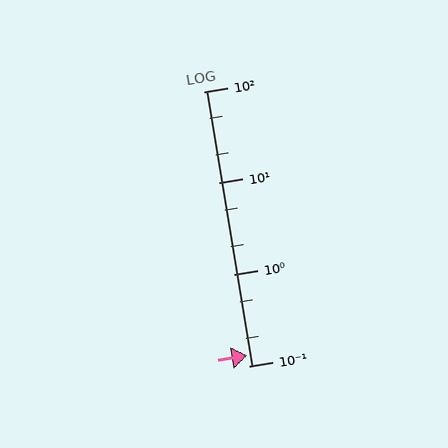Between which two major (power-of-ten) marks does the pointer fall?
The pointer is between 0.1 and 1.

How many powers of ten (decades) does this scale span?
The scale spans 3 decades, from 0.1 to 100.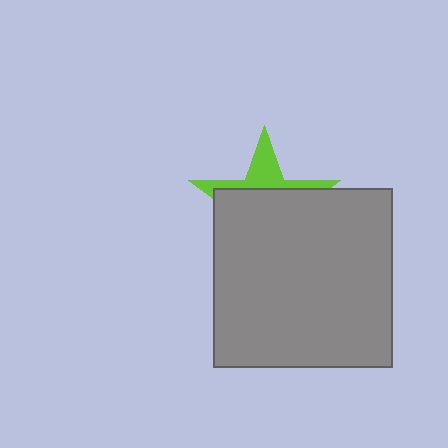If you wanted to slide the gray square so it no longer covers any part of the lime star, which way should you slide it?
Slide it down — that is the most direct way to separate the two shapes.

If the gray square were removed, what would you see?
You would see the complete lime star.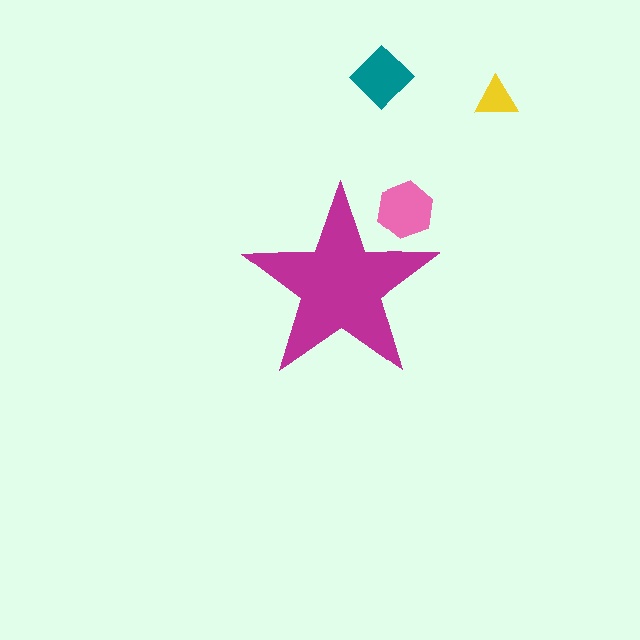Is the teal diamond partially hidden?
No, the teal diamond is fully visible.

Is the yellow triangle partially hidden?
No, the yellow triangle is fully visible.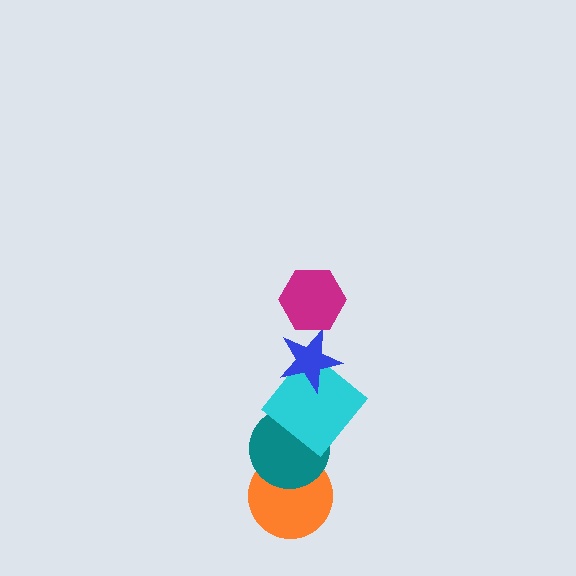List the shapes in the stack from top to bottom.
From top to bottom: the magenta hexagon, the blue star, the cyan diamond, the teal circle, the orange circle.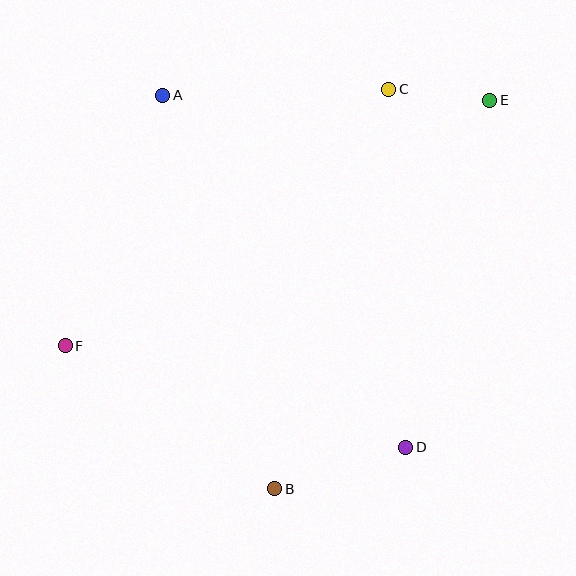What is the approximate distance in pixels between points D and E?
The distance between D and E is approximately 357 pixels.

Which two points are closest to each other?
Points C and E are closest to each other.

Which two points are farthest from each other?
Points E and F are farthest from each other.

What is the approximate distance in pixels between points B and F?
The distance between B and F is approximately 253 pixels.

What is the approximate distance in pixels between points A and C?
The distance between A and C is approximately 226 pixels.